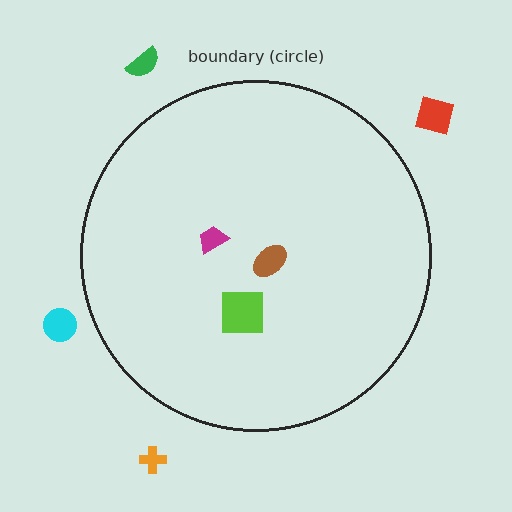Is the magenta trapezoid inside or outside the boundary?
Inside.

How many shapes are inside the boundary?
3 inside, 4 outside.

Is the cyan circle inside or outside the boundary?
Outside.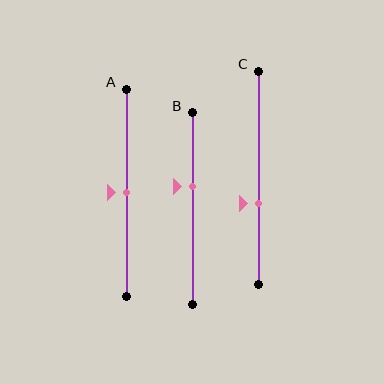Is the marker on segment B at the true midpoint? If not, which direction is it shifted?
No, the marker on segment B is shifted upward by about 11% of the segment length.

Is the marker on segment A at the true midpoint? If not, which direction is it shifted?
Yes, the marker on segment A is at the true midpoint.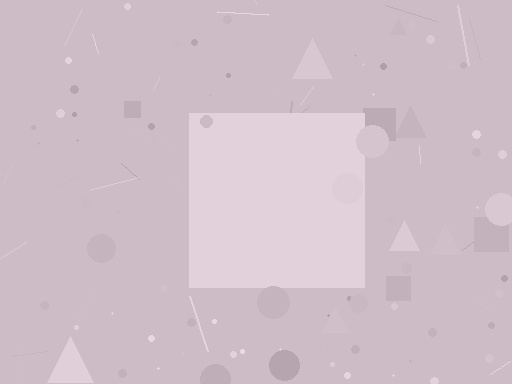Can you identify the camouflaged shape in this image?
The camouflaged shape is a square.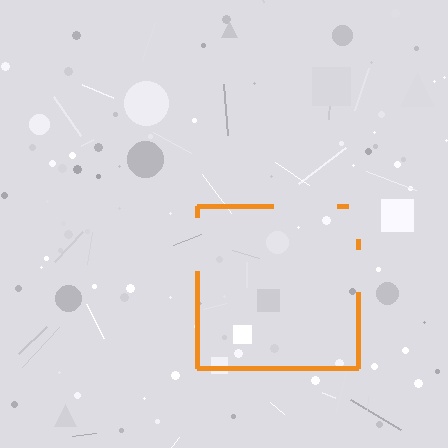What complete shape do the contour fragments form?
The contour fragments form a square.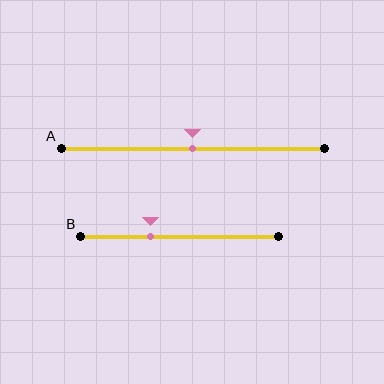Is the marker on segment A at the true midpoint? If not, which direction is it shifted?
Yes, the marker on segment A is at the true midpoint.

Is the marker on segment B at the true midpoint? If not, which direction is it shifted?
No, the marker on segment B is shifted to the left by about 15% of the segment length.